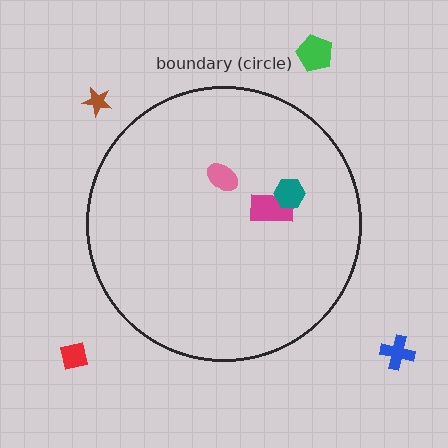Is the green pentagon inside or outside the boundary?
Outside.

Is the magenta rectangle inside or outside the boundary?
Inside.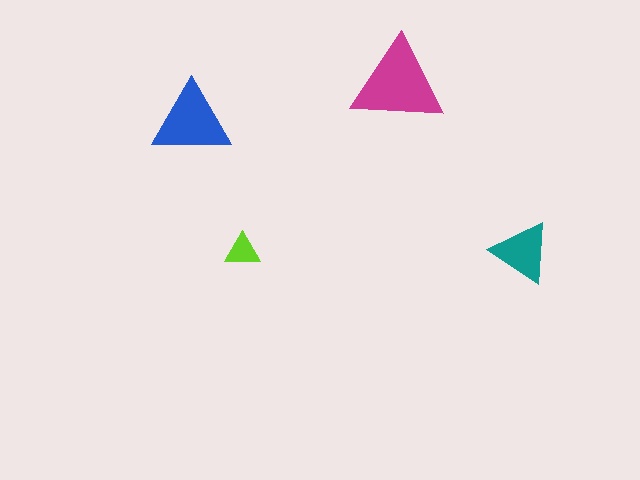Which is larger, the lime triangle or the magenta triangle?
The magenta one.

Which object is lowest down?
The teal triangle is bottommost.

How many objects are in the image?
There are 4 objects in the image.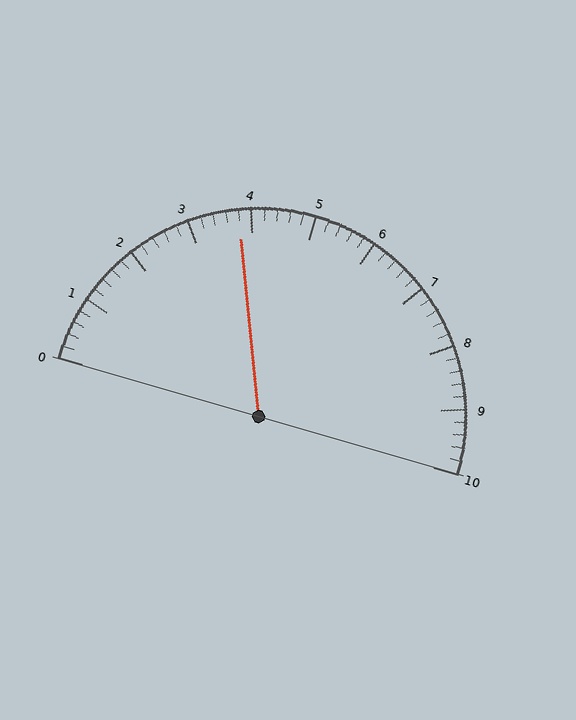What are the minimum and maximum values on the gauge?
The gauge ranges from 0 to 10.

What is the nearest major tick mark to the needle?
The nearest major tick mark is 4.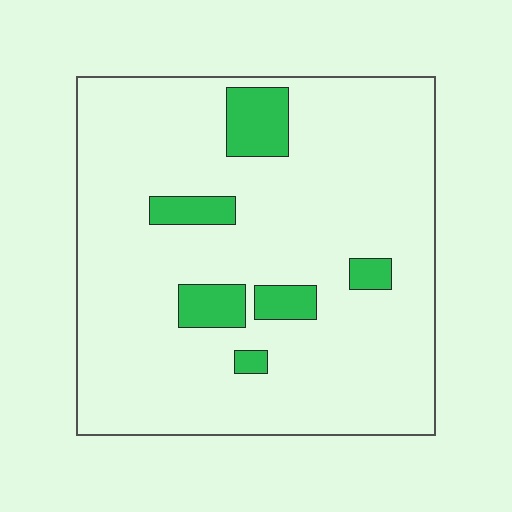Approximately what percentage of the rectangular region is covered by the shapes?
Approximately 10%.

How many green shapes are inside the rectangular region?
6.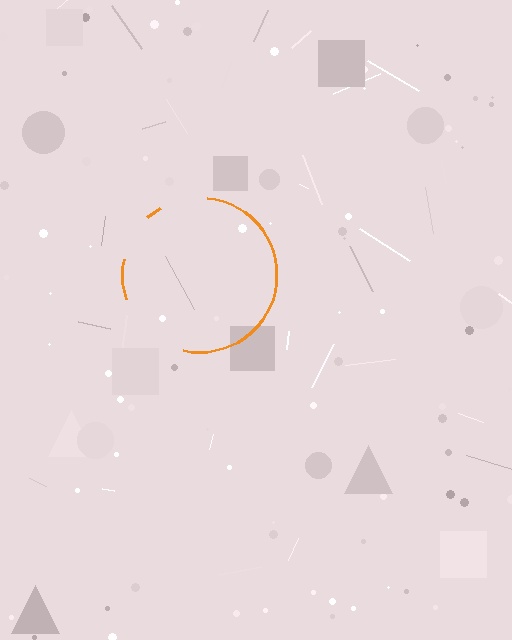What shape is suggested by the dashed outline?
The dashed outline suggests a circle.